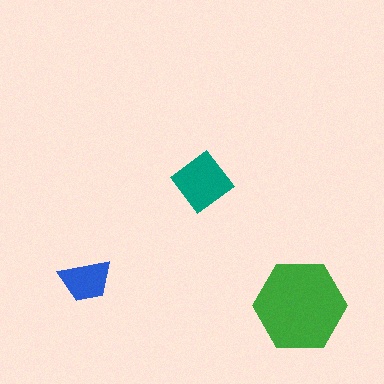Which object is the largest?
The green hexagon.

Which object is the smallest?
The blue trapezoid.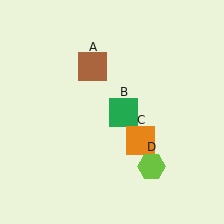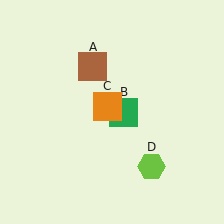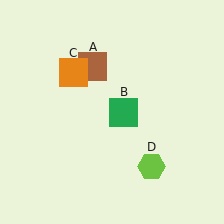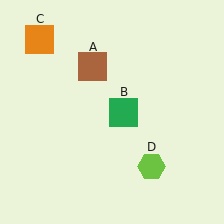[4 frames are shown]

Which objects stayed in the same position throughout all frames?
Brown square (object A) and green square (object B) and lime hexagon (object D) remained stationary.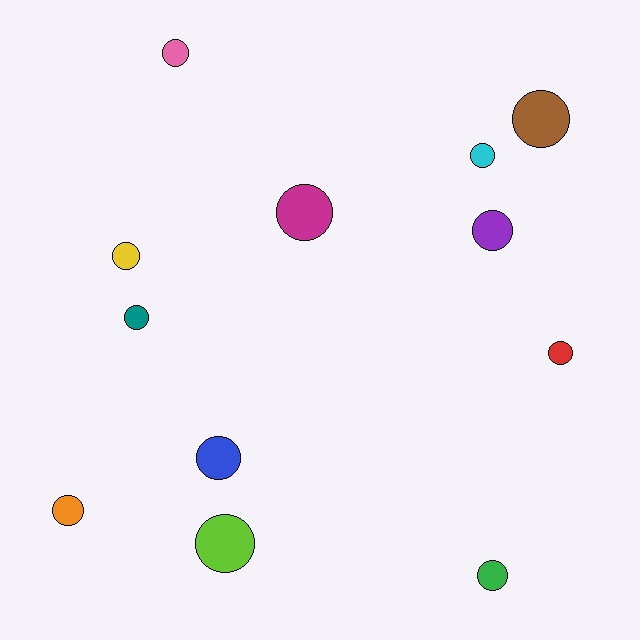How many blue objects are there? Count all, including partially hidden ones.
There is 1 blue object.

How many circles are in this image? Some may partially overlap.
There are 12 circles.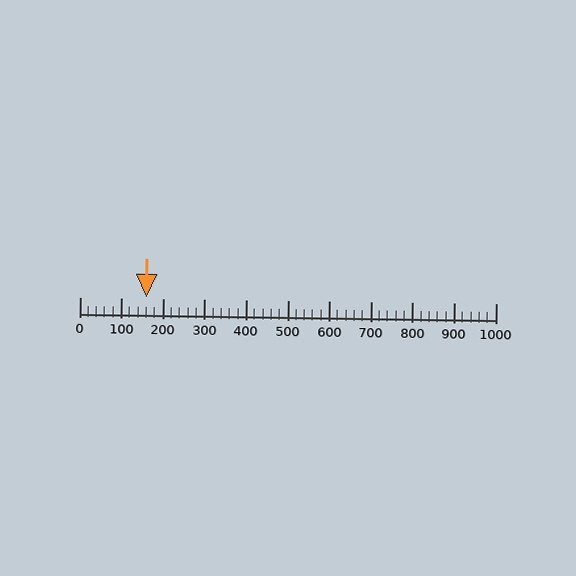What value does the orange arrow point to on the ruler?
The orange arrow points to approximately 160.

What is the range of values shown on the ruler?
The ruler shows values from 0 to 1000.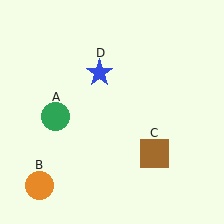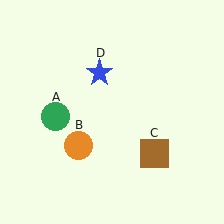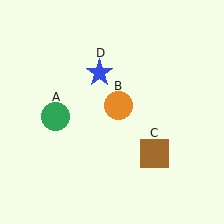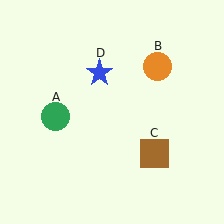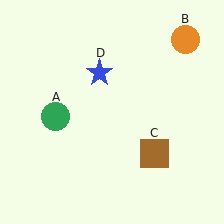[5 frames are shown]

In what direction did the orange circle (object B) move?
The orange circle (object B) moved up and to the right.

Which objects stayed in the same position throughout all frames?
Green circle (object A) and brown square (object C) and blue star (object D) remained stationary.